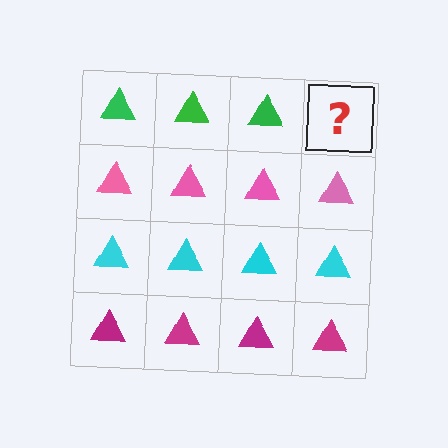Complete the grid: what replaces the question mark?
The question mark should be replaced with a green triangle.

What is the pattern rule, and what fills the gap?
The rule is that each row has a consistent color. The gap should be filled with a green triangle.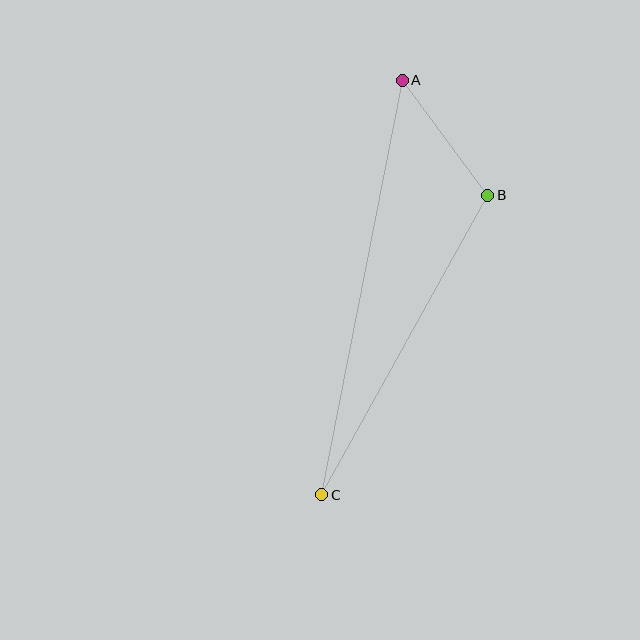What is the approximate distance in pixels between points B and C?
The distance between B and C is approximately 342 pixels.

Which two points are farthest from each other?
Points A and C are farthest from each other.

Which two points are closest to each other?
Points A and B are closest to each other.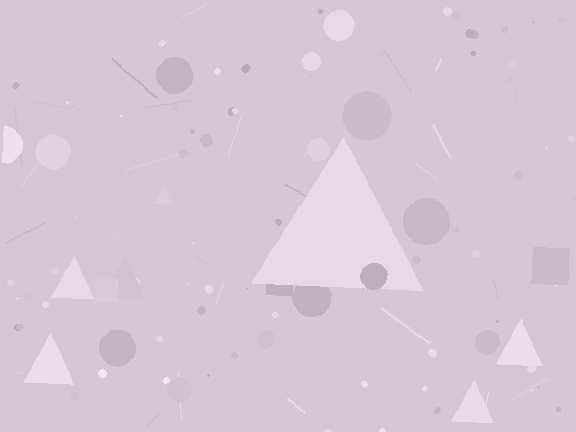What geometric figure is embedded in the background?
A triangle is embedded in the background.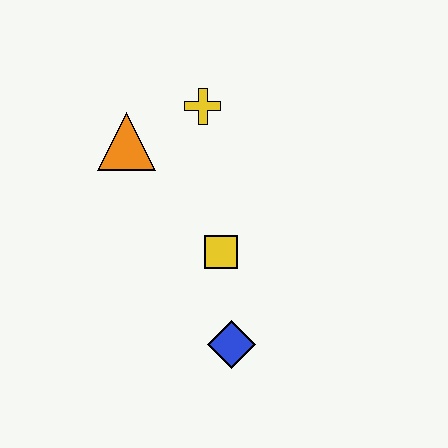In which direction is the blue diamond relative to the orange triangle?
The blue diamond is below the orange triangle.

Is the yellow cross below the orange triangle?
No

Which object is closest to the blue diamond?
The yellow square is closest to the blue diamond.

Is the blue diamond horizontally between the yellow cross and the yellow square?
No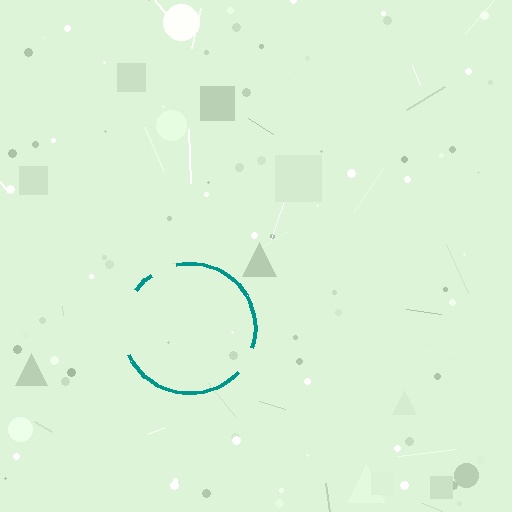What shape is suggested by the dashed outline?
The dashed outline suggests a circle.